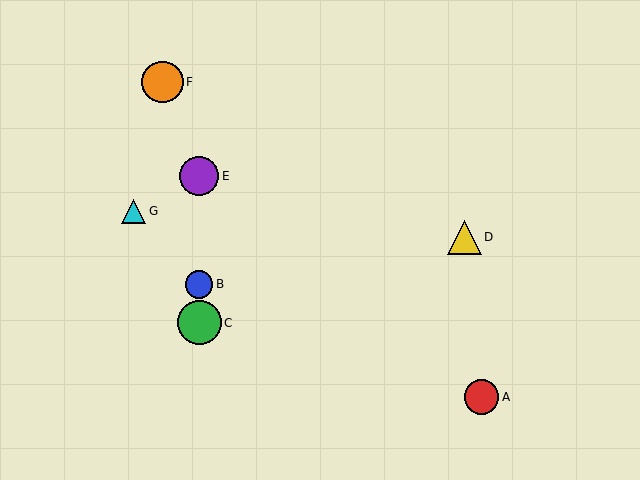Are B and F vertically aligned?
No, B is at x≈199 and F is at x≈163.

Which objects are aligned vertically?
Objects B, C, E are aligned vertically.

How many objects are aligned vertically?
3 objects (B, C, E) are aligned vertically.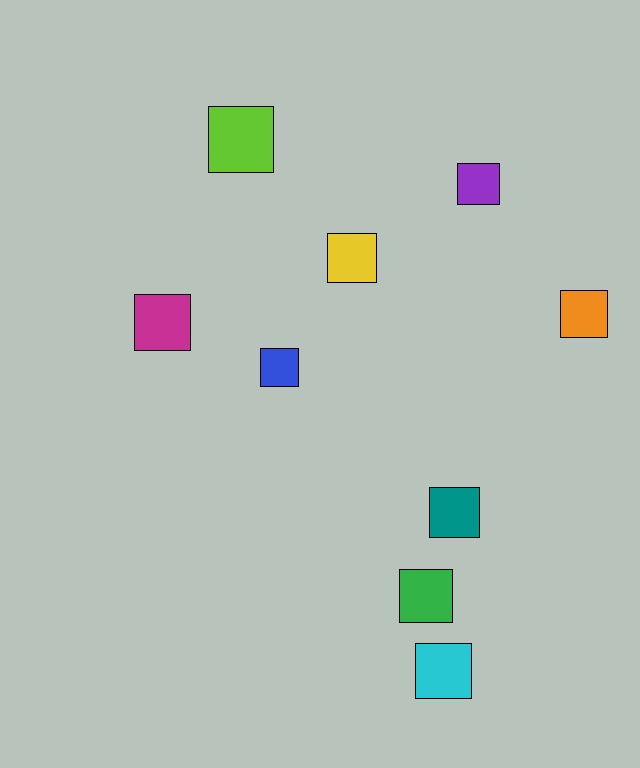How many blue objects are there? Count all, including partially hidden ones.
There is 1 blue object.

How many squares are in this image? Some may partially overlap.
There are 9 squares.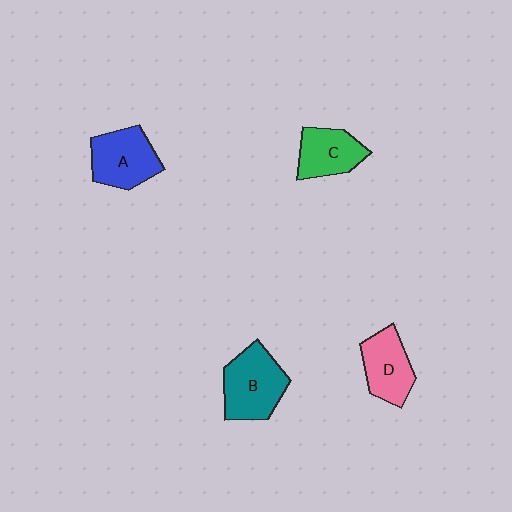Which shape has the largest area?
Shape B (teal).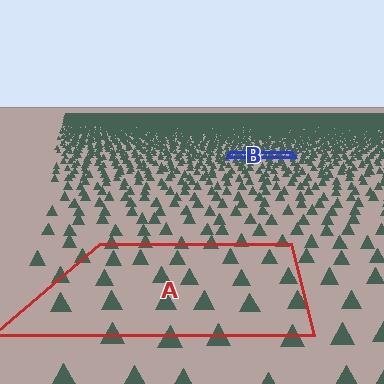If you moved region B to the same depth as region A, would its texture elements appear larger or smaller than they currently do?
They would appear larger. At a closer depth, the same texture elements are projected at a bigger on-screen size.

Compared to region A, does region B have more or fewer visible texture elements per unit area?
Region B has more texture elements per unit area — they are packed more densely because it is farther away.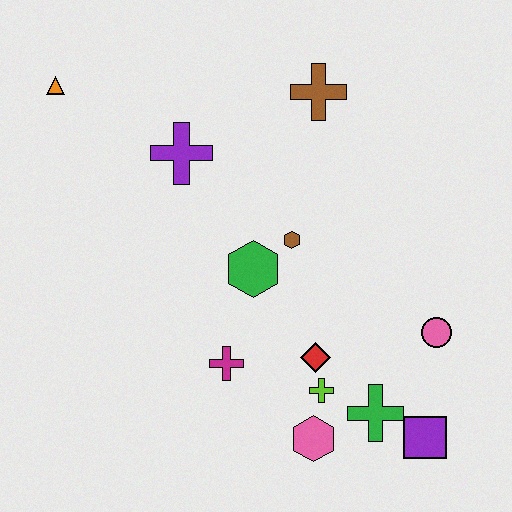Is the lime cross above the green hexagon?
No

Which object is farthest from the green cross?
The orange triangle is farthest from the green cross.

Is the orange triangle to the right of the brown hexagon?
No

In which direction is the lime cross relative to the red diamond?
The lime cross is below the red diamond.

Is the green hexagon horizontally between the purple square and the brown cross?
No